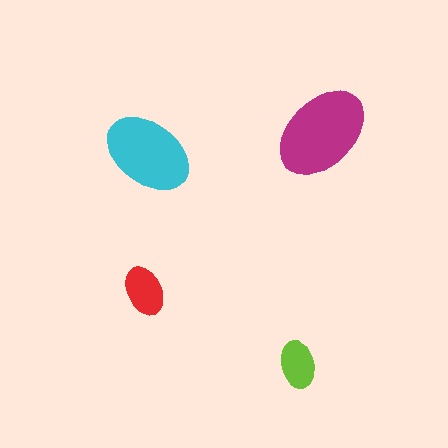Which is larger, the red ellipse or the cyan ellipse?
The cyan one.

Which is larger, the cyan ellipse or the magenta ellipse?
The magenta one.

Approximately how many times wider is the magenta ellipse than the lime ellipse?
About 2 times wider.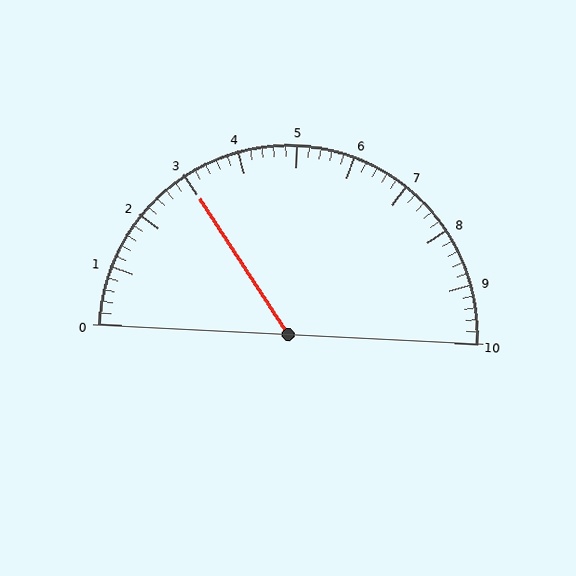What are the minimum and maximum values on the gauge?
The gauge ranges from 0 to 10.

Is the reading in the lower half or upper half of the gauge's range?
The reading is in the lower half of the range (0 to 10).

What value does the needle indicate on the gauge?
The needle indicates approximately 3.0.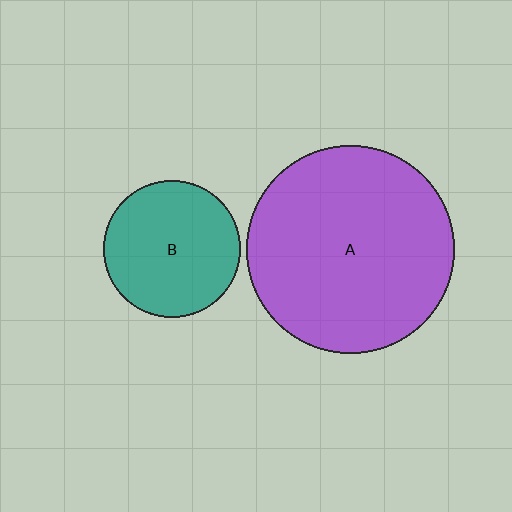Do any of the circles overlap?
No, none of the circles overlap.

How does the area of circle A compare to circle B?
Approximately 2.3 times.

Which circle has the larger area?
Circle A (purple).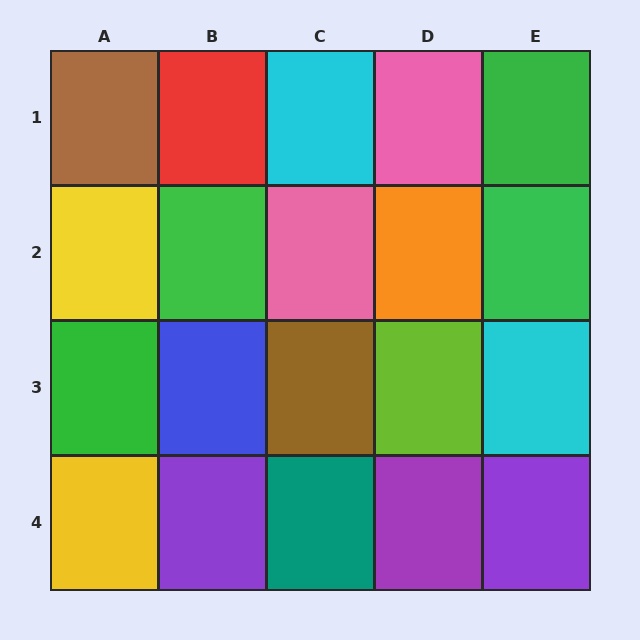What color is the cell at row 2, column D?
Orange.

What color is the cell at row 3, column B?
Blue.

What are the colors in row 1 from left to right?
Brown, red, cyan, pink, green.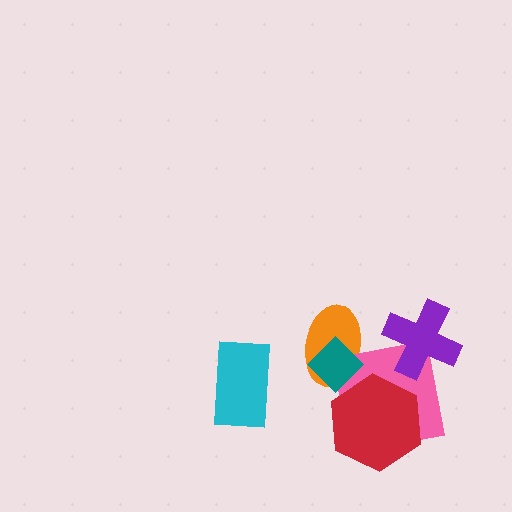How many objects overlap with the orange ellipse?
2 objects overlap with the orange ellipse.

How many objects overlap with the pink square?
4 objects overlap with the pink square.